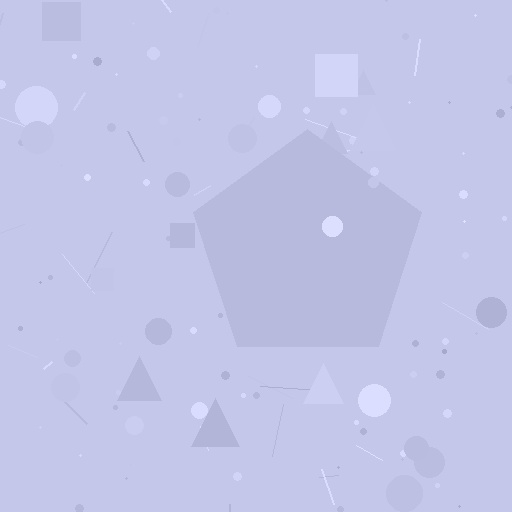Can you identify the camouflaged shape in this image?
The camouflaged shape is a pentagon.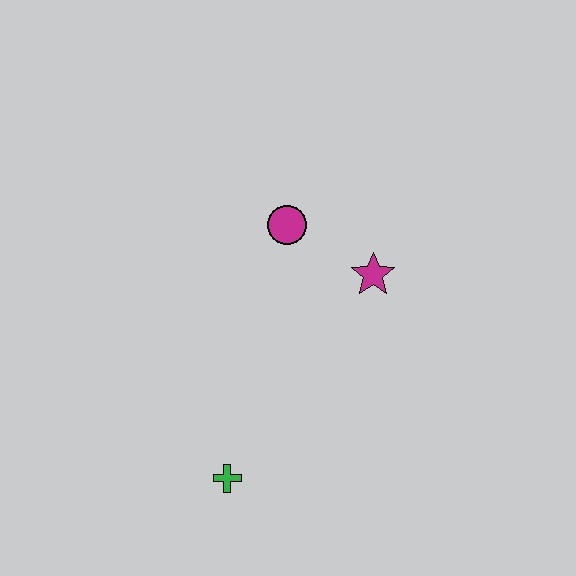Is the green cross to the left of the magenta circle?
Yes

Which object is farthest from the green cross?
The magenta circle is farthest from the green cross.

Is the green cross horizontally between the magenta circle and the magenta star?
No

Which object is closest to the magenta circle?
The magenta star is closest to the magenta circle.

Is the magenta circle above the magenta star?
Yes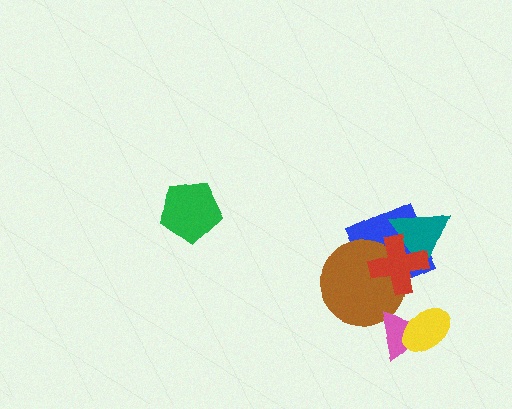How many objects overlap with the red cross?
3 objects overlap with the red cross.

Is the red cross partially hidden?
No, no other shape covers it.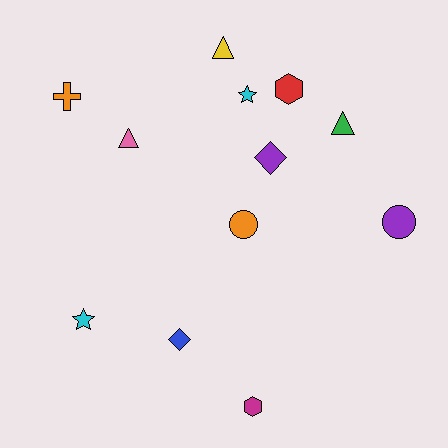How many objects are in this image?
There are 12 objects.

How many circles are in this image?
There are 2 circles.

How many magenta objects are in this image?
There is 1 magenta object.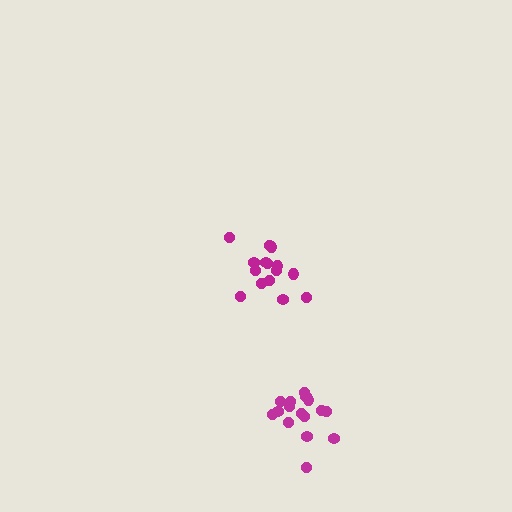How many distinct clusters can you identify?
There are 2 distinct clusters.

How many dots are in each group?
Group 1: 15 dots, Group 2: 16 dots (31 total).